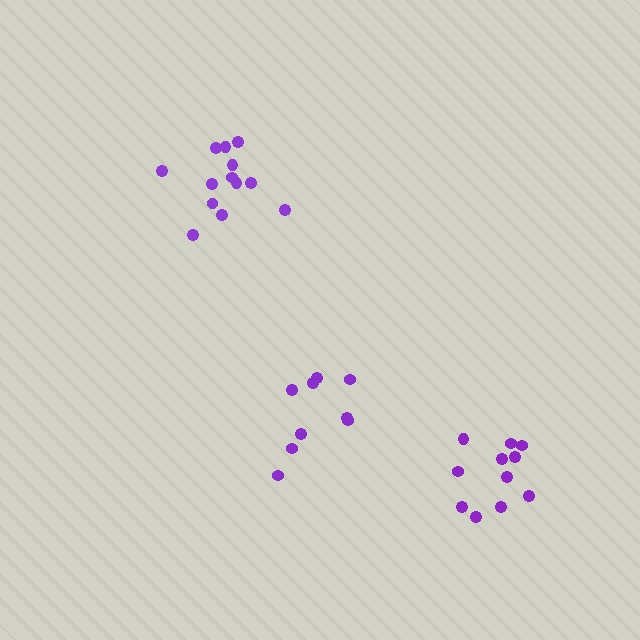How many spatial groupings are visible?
There are 3 spatial groupings.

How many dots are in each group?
Group 1: 9 dots, Group 2: 13 dots, Group 3: 11 dots (33 total).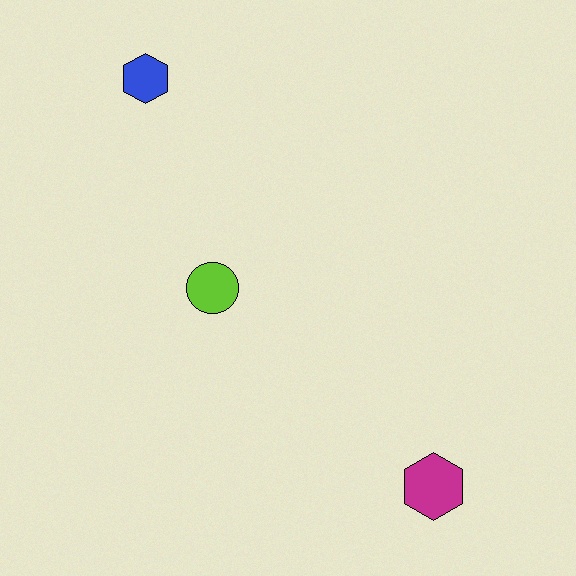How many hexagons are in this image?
There are 2 hexagons.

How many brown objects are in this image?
There are no brown objects.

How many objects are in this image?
There are 3 objects.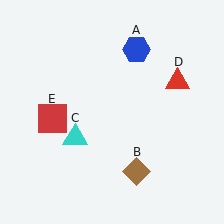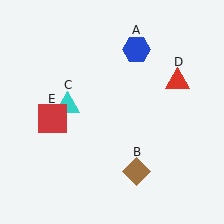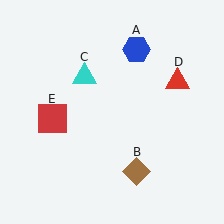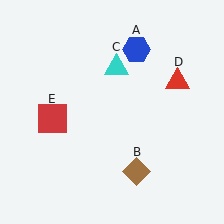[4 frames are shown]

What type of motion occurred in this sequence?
The cyan triangle (object C) rotated clockwise around the center of the scene.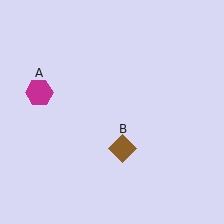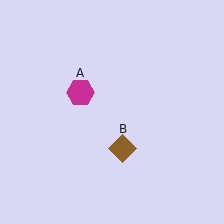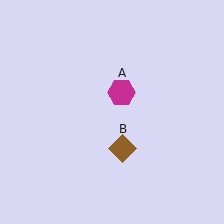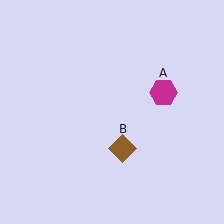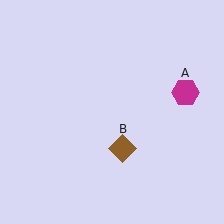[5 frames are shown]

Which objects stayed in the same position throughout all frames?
Brown diamond (object B) remained stationary.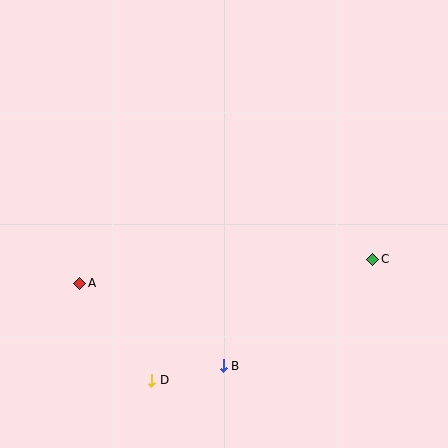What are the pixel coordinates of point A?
Point A is at (80, 283).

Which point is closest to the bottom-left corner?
Point D is closest to the bottom-left corner.